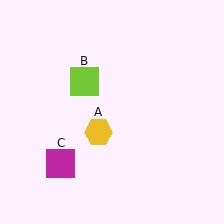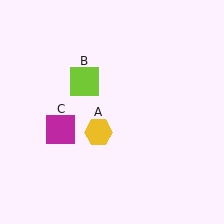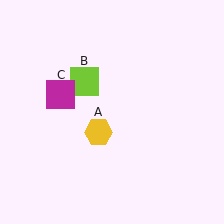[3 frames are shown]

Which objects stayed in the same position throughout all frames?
Yellow hexagon (object A) and lime square (object B) remained stationary.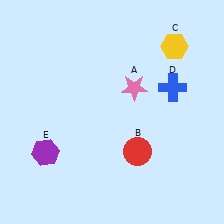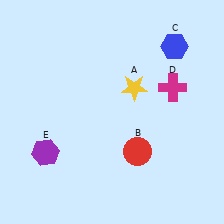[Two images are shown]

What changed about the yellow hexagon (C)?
In Image 1, C is yellow. In Image 2, it changed to blue.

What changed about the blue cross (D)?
In Image 1, D is blue. In Image 2, it changed to magenta.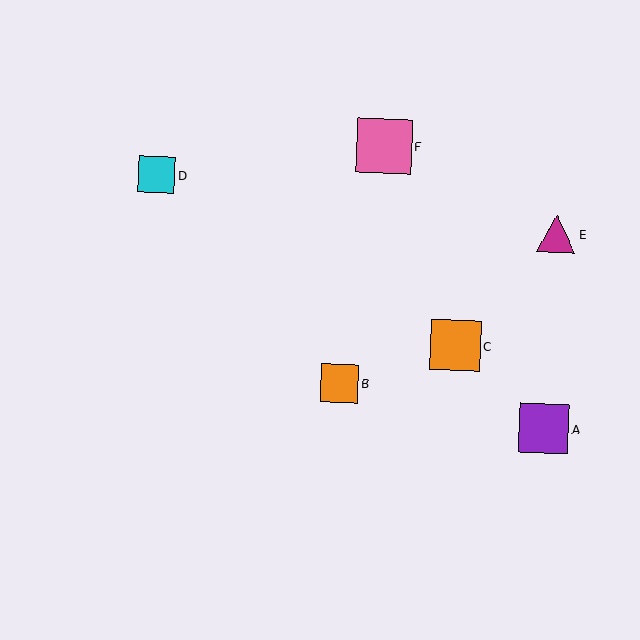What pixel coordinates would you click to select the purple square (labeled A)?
Click at (544, 428) to select the purple square A.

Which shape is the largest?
The pink square (labeled F) is the largest.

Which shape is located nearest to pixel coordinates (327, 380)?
The orange square (labeled B) at (339, 383) is nearest to that location.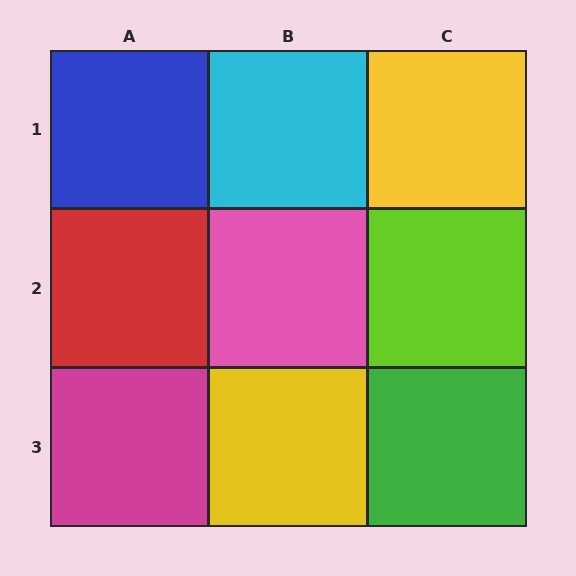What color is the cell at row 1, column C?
Yellow.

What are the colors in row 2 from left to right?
Red, pink, lime.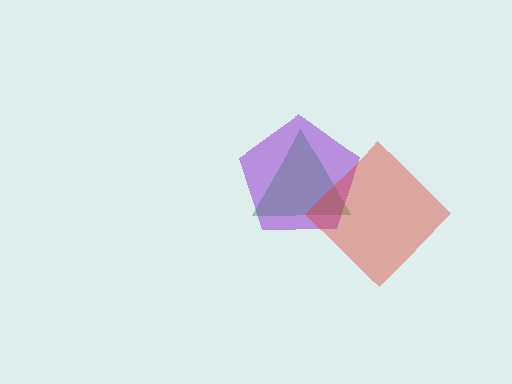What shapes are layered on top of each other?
The layered shapes are: a green triangle, a purple pentagon, a red diamond.